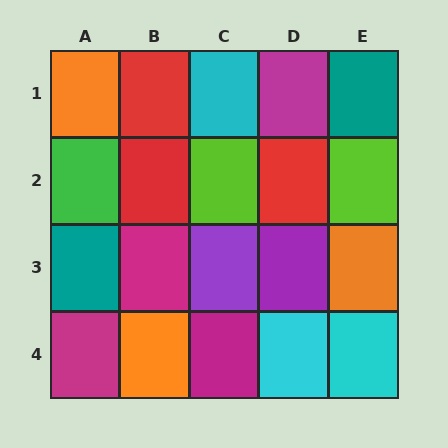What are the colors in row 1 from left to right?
Orange, red, cyan, magenta, teal.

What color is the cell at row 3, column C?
Purple.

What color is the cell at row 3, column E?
Orange.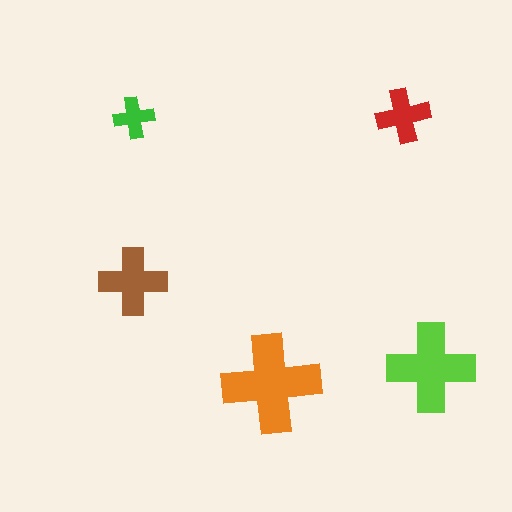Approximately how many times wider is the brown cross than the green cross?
About 1.5 times wider.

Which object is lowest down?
The orange cross is bottommost.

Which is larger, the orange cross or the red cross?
The orange one.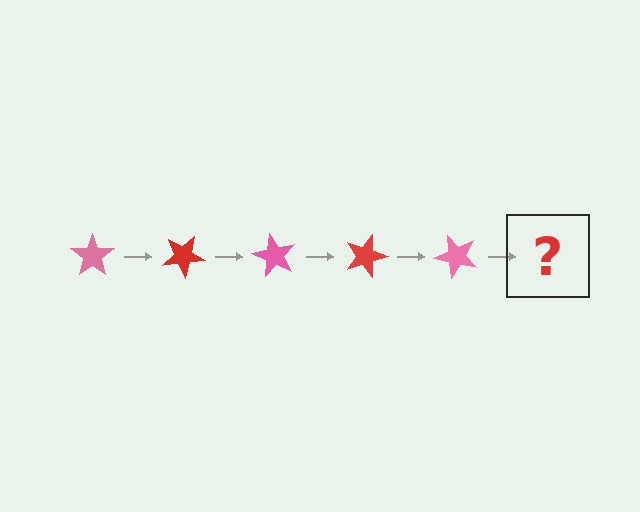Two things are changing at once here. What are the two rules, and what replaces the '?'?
The two rules are that it rotates 30 degrees each step and the color cycles through pink and red. The '?' should be a red star, rotated 150 degrees from the start.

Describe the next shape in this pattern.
It should be a red star, rotated 150 degrees from the start.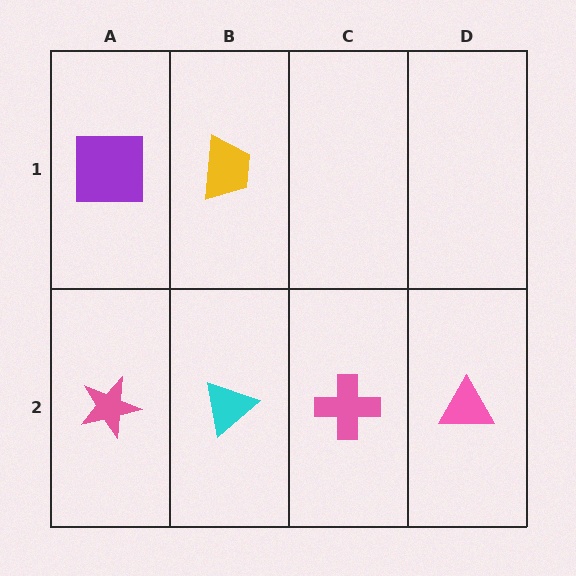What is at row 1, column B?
A yellow trapezoid.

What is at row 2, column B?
A cyan triangle.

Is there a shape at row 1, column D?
No, that cell is empty.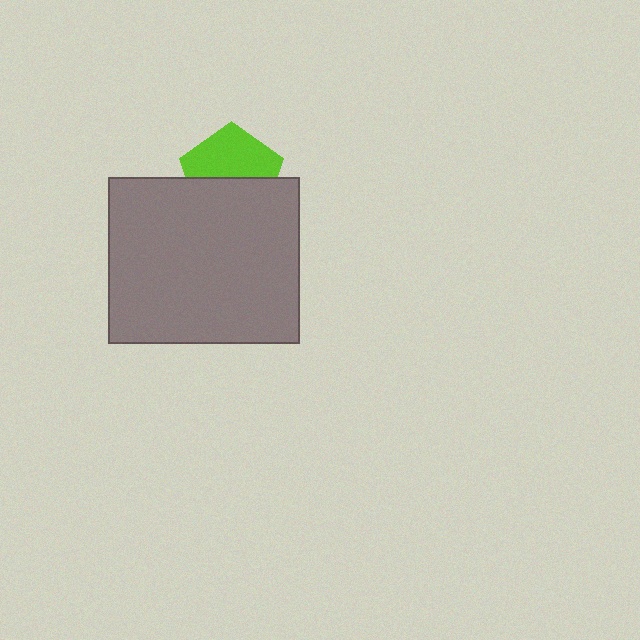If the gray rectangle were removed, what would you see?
You would see the complete lime pentagon.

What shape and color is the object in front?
The object in front is a gray rectangle.